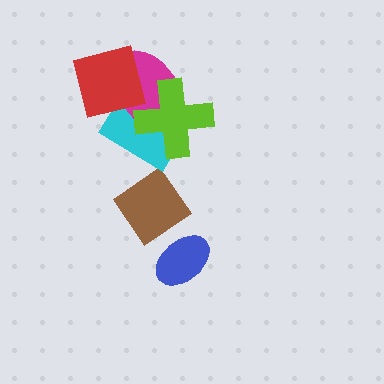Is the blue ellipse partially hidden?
No, no other shape covers it.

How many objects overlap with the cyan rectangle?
3 objects overlap with the cyan rectangle.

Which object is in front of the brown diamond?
The blue ellipse is in front of the brown diamond.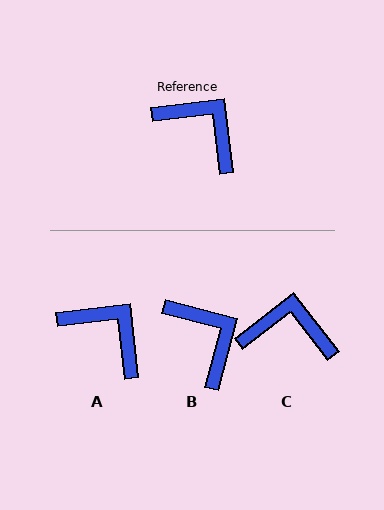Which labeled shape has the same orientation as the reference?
A.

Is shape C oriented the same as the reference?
No, it is off by about 31 degrees.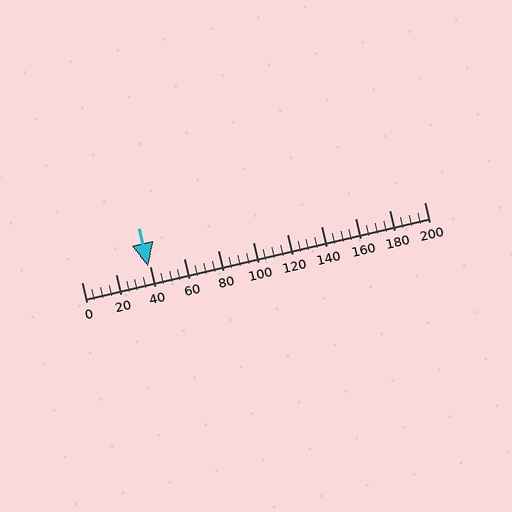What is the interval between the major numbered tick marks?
The major tick marks are spaced 20 units apart.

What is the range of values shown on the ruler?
The ruler shows values from 0 to 200.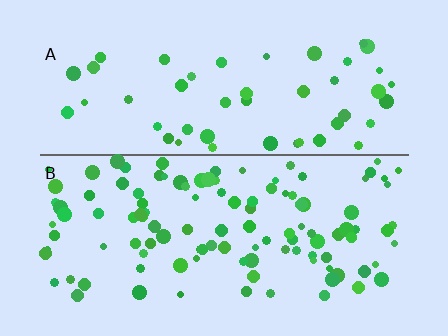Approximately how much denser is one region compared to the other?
Approximately 2.2× — region B over region A.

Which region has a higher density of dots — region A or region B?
B (the bottom).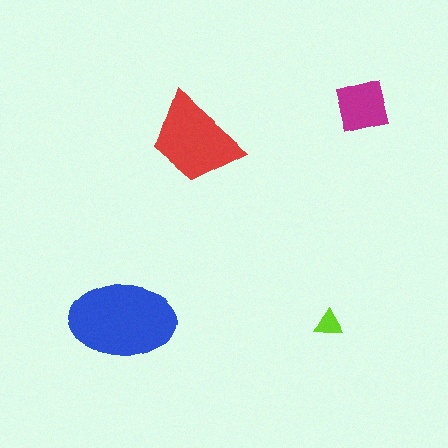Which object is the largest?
The blue ellipse.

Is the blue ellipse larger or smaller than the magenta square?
Larger.